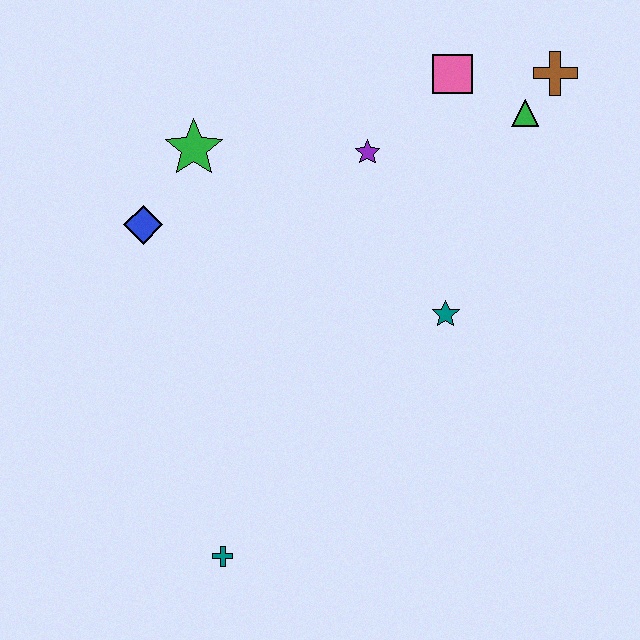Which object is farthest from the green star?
The teal cross is farthest from the green star.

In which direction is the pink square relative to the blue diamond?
The pink square is to the right of the blue diamond.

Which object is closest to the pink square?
The green triangle is closest to the pink square.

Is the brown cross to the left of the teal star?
No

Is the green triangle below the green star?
No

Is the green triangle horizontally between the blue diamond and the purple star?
No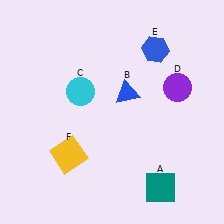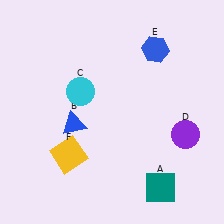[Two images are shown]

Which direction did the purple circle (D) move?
The purple circle (D) moved down.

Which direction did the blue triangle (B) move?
The blue triangle (B) moved left.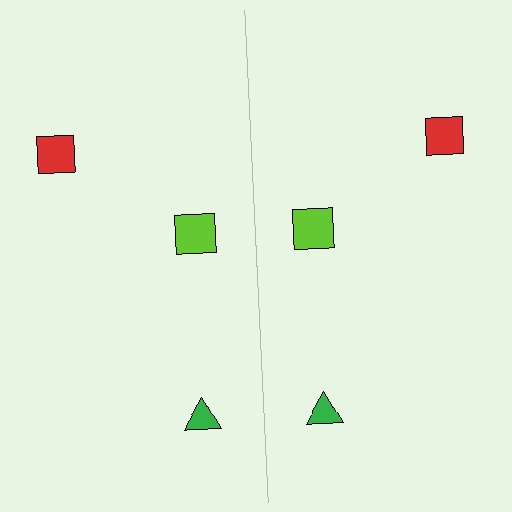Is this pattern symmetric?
Yes, this pattern has bilateral (reflection) symmetry.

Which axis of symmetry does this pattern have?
The pattern has a vertical axis of symmetry running through the center of the image.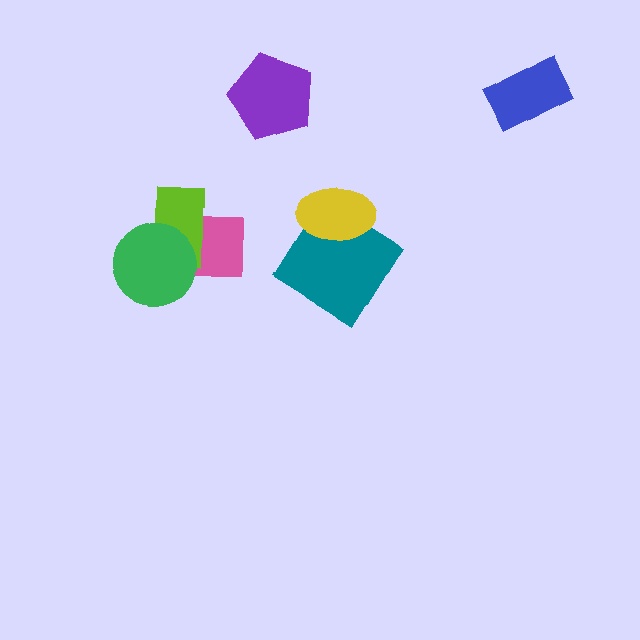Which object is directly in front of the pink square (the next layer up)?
The lime rectangle is directly in front of the pink square.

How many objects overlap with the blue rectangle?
0 objects overlap with the blue rectangle.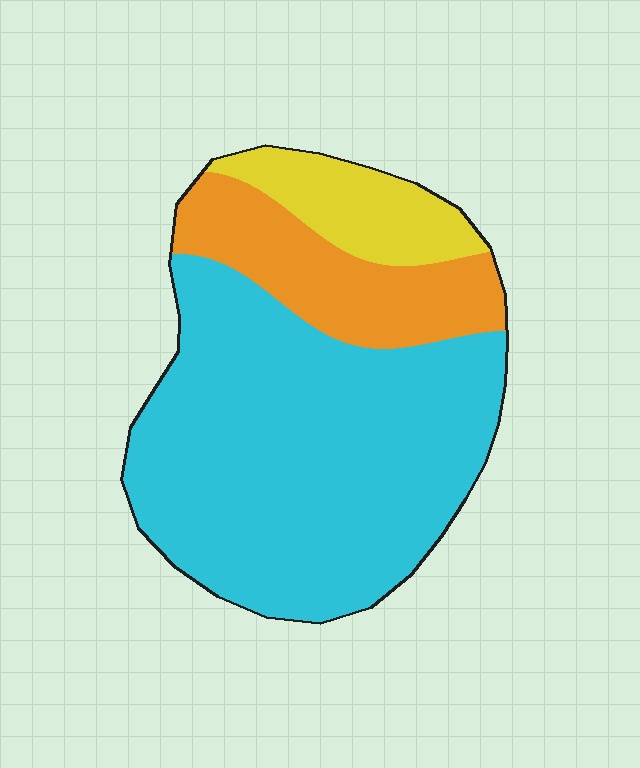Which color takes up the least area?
Yellow, at roughly 15%.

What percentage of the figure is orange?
Orange takes up less than a quarter of the figure.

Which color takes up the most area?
Cyan, at roughly 65%.